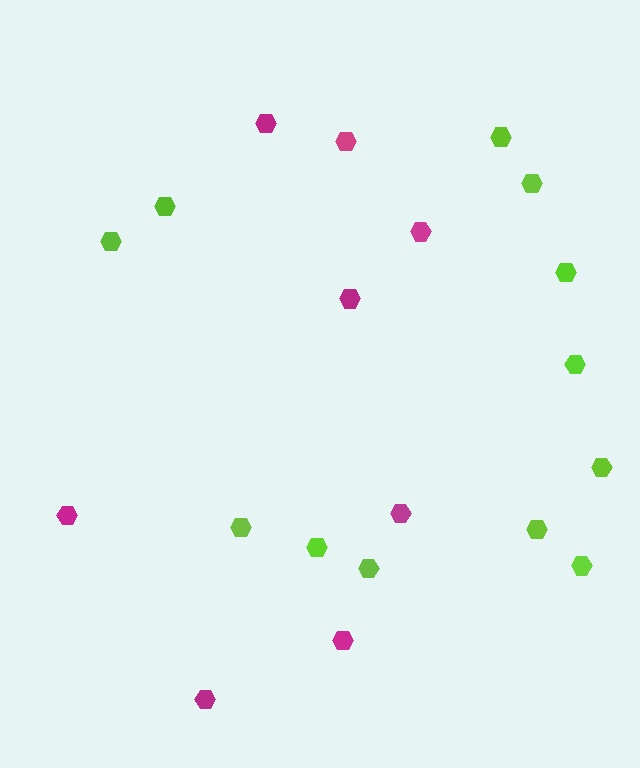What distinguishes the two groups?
There are 2 groups: one group of magenta hexagons (8) and one group of lime hexagons (12).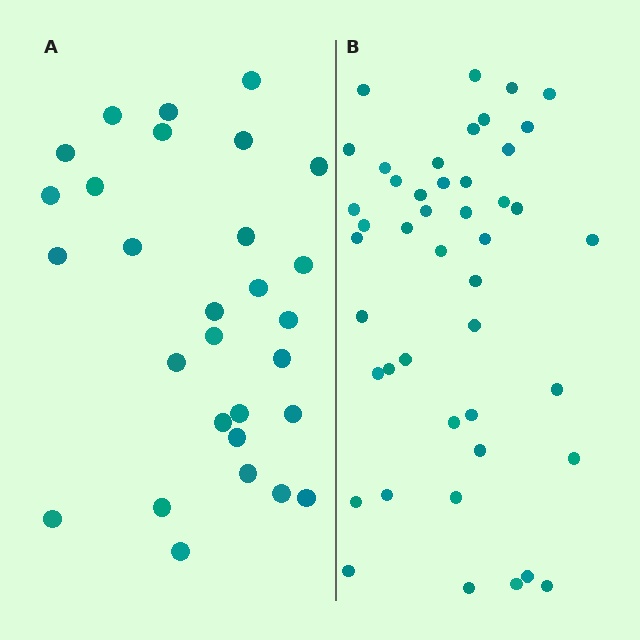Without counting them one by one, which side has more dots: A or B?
Region B (the right region) has more dots.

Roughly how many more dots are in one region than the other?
Region B has approximately 15 more dots than region A.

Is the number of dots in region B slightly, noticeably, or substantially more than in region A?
Region B has substantially more. The ratio is roughly 1.6 to 1.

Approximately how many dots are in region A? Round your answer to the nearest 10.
About 30 dots. (The exact count is 29, which rounds to 30.)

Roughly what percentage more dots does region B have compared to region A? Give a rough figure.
About 55% more.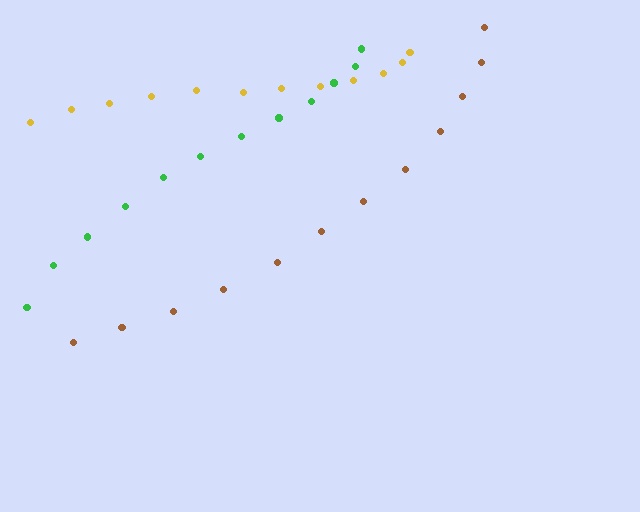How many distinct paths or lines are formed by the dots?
There are 3 distinct paths.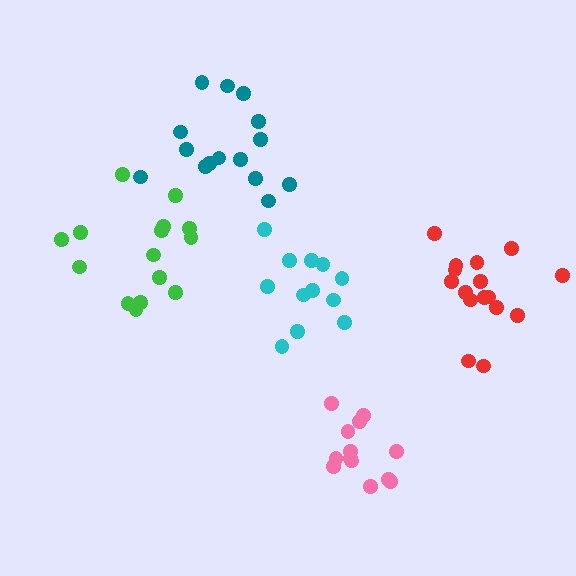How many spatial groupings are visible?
There are 5 spatial groupings.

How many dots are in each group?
Group 1: 12 dots, Group 2: 13 dots, Group 3: 15 dots, Group 4: 15 dots, Group 5: 16 dots (71 total).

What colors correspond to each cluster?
The clusters are colored: cyan, pink, teal, green, red.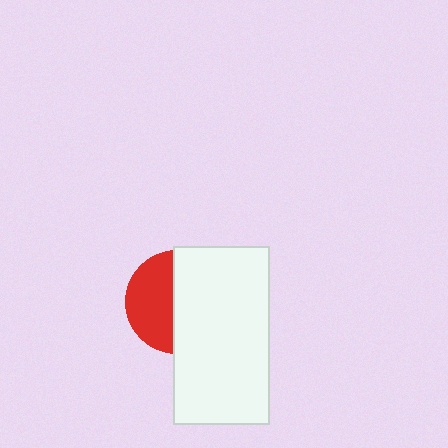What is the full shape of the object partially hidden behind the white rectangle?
The partially hidden object is a red circle.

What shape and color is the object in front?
The object in front is a white rectangle.